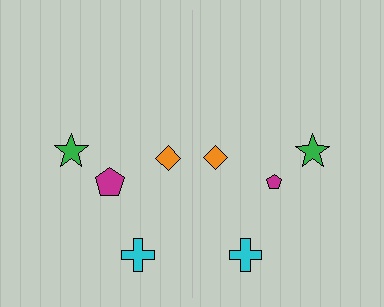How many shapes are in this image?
There are 8 shapes in this image.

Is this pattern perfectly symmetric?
No, the pattern is not perfectly symmetric. The magenta pentagon on the right side has a different size than its mirror counterpart.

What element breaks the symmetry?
The magenta pentagon on the right side has a different size than its mirror counterpart.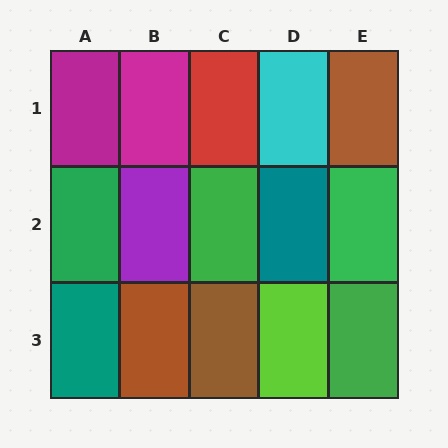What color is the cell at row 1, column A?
Magenta.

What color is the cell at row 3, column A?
Teal.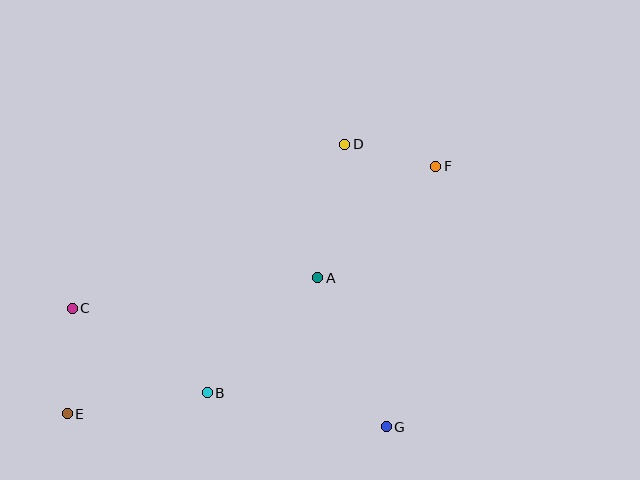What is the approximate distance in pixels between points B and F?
The distance between B and F is approximately 322 pixels.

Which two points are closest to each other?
Points D and F are closest to each other.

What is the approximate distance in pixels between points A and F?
The distance between A and F is approximately 162 pixels.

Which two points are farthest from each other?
Points E and F are farthest from each other.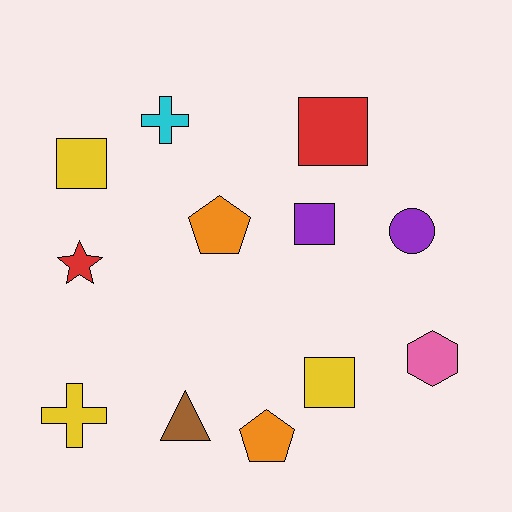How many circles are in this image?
There is 1 circle.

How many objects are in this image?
There are 12 objects.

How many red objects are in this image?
There are 2 red objects.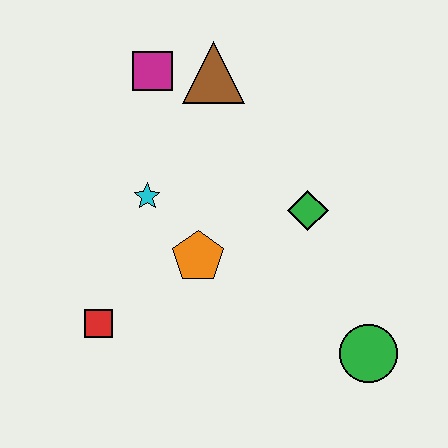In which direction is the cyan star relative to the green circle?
The cyan star is to the left of the green circle.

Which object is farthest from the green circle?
The magenta square is farthest from the green circle.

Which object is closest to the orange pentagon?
The cyan star is closest to the orange pentagon.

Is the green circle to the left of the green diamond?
No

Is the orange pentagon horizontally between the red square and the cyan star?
No